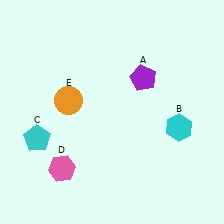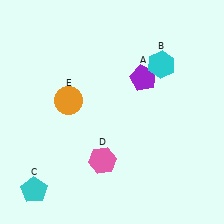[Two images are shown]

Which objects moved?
The objects that moved are: the cyan hexagon (B), the cyan pentagon (C), the pink hexagon (D).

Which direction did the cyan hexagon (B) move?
The cyan hexagon (B) moved up.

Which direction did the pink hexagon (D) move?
The pink hexagon (D) moved right.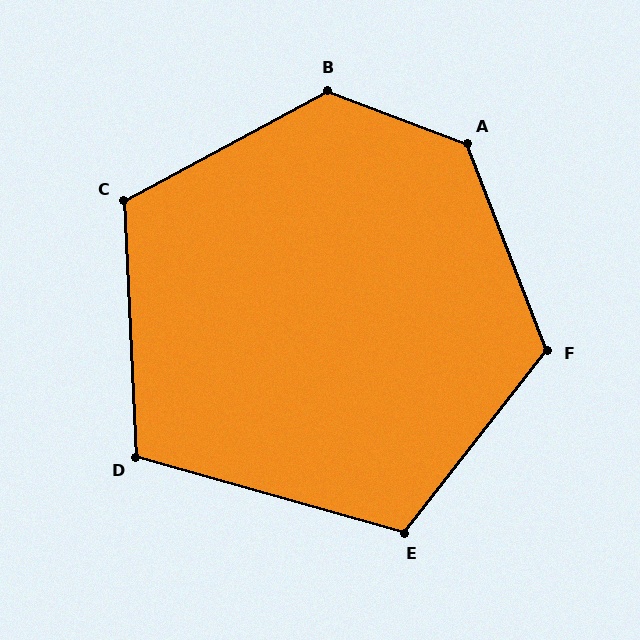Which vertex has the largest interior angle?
A, at approximately 132 degrees.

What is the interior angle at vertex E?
Approximately 112 degrees (obtuse).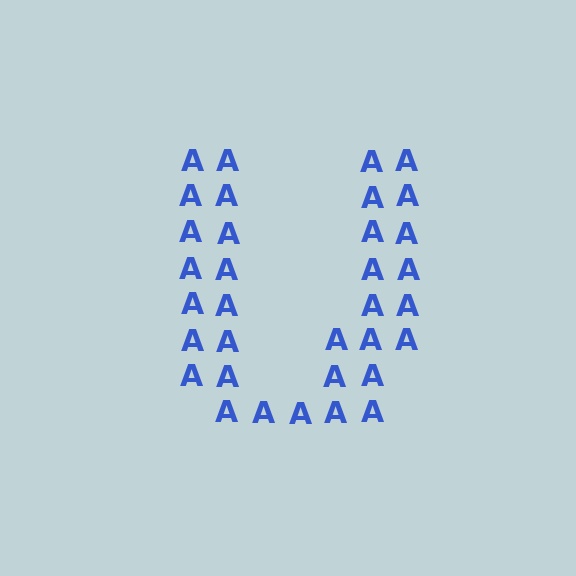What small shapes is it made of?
It is made of small letter A's.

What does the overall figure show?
The overall figure shows the letter U.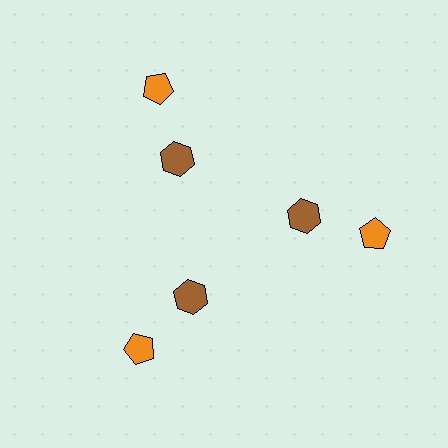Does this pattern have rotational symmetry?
Yes, this pattern has 3-fold rotational symmetry. It looks the same after rotating 120 degrees around the center.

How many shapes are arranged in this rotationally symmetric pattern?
There are 6 shapes, arranged in 3 groups of 2.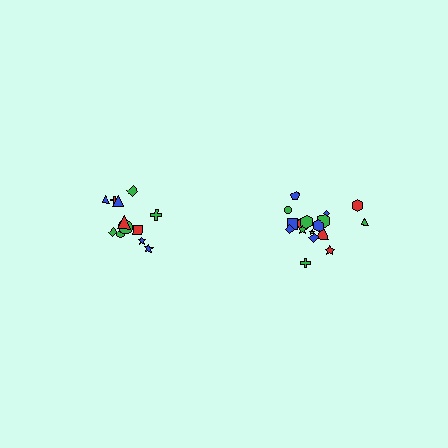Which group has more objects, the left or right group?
The right group.